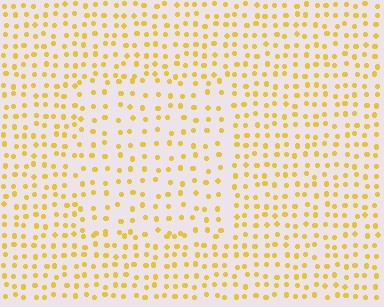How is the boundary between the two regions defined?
The boundary is defined by a change in element density (approximately 1.6x ratio). All elements are the same color, size, and shape.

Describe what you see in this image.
The image contains small yellow elements arranged at two different densities. A rectangle-shaped region is visible where the elements are less densely packed than the surrounding area.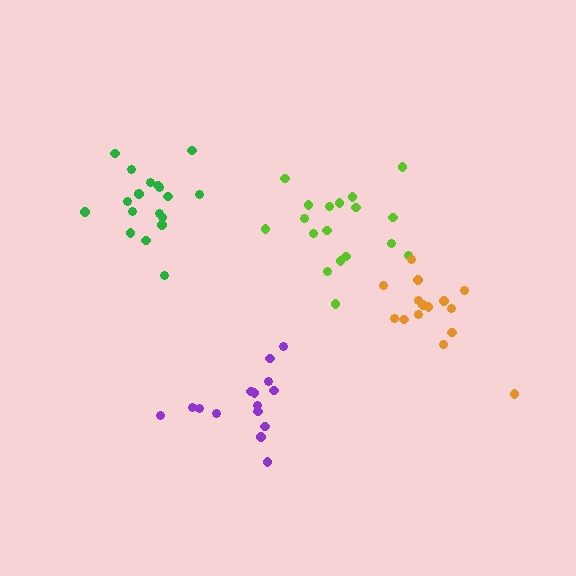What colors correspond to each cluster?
The clusters are colored: lime, orange, purple, green.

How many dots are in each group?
Group 1: 18 dots, Group 2: 15 dots, Group 3: 15 dots, Group 4: 19 dots (67 total).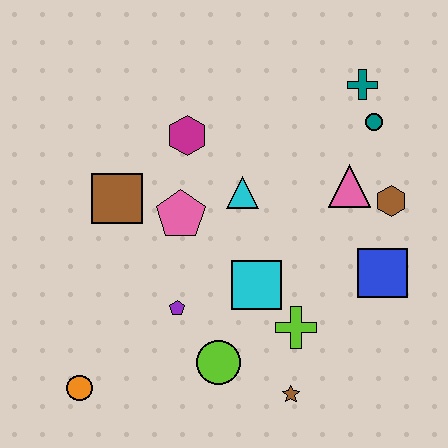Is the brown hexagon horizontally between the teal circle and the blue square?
No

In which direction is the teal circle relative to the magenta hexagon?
The teal circle is to the right of the magenta hexagon.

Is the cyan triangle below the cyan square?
No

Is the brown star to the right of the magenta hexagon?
Yes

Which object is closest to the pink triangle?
The brown hexagon is closest to the pink triangle.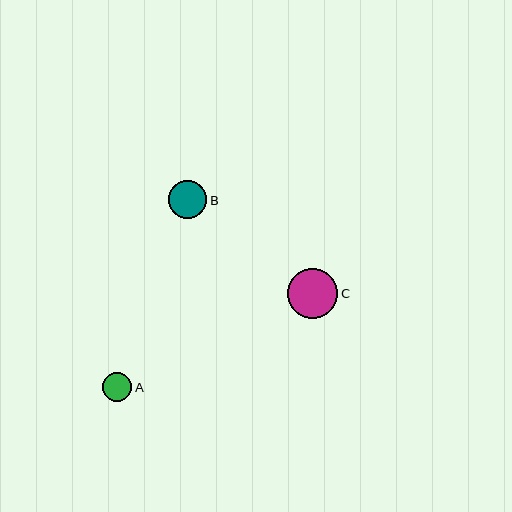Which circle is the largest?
Circle C is the largest with a size of approximately 50 pixels.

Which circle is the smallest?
Circle A is the smallest with a size of approximately 29 pixels.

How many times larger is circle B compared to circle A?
Circle B is approximately 1.3 times the size of circle A.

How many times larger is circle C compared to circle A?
Circle C is approximately 1.7 times the size of circle A.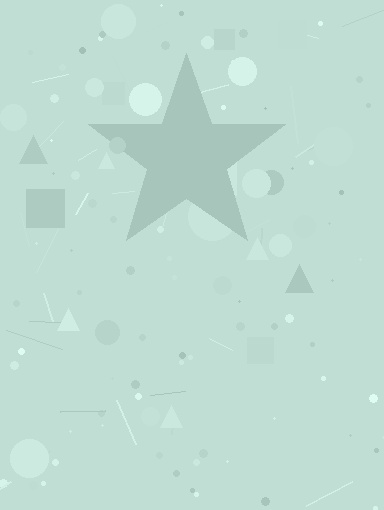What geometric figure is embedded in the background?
A star is embedded in the background.